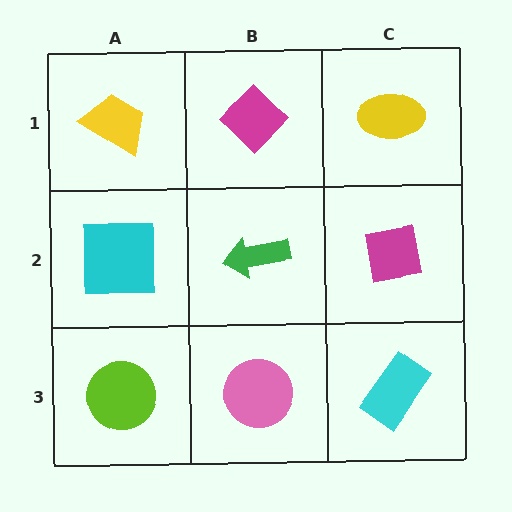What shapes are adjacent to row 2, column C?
A yellow ellipse (row 1, column C), a cyan rectangle (row 3, column C), a green arrow (row 2, column B).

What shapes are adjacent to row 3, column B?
A green arrow (row 2, column B), a lime circle (row 3, column A), a cyan rectangle (row 3, column C).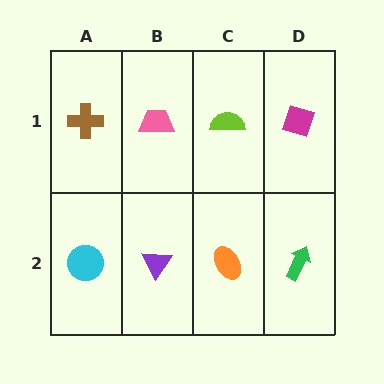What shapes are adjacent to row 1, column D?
A green arrow (row 2, column D), a lime semicircle (row 1, column C).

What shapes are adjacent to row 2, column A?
A brown cross (row 1, column A), a purple triangle (row 2, column B).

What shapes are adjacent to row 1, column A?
A cyan circle (row 2, column A), a pink trapezoid (row 1, column B).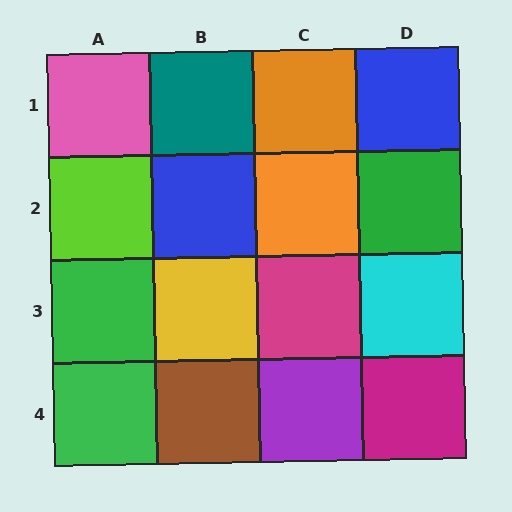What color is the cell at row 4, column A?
Green.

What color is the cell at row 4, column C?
Purple.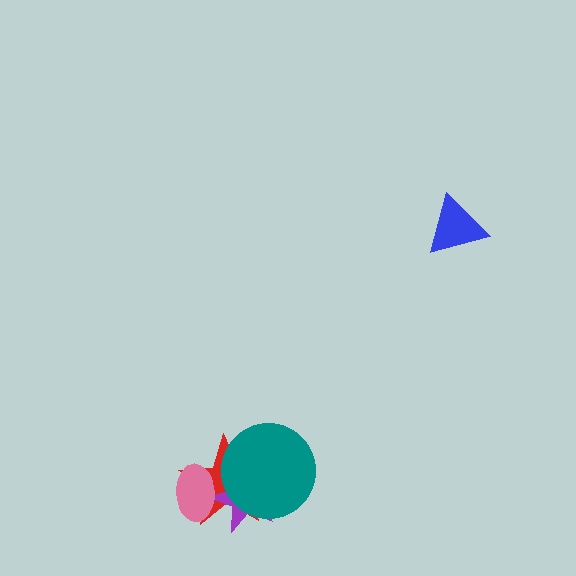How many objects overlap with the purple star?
3 objects overlap with the purple star.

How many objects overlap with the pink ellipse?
2 objects overlap with the pink ellipse.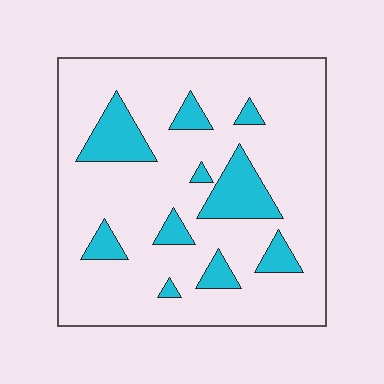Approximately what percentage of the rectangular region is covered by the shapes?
Approximately 15%.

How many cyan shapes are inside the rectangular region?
10.